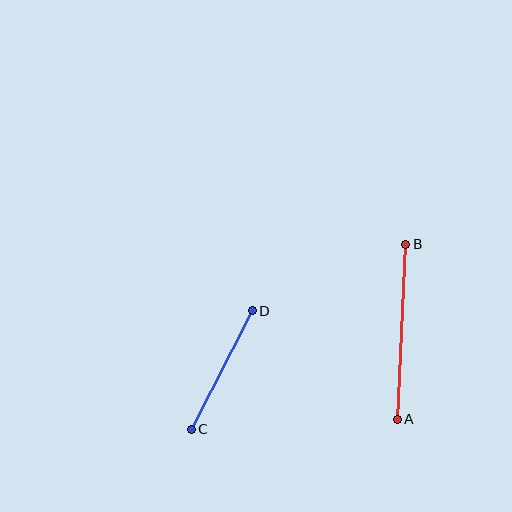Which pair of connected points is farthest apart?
Points A and B are farthest apart.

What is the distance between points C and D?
The distance is approximately 133 pixels.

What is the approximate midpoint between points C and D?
The midpoint is at approximately (222, 370) pixels.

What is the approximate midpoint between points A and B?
The midpoint is at approximately (401, 332) pixels.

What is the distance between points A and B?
The distance is approximately 175 pixels.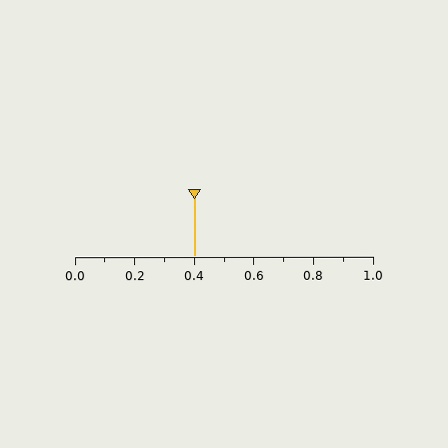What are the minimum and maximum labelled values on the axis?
The axis runs from 0.0 to 1.0.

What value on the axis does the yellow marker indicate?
The marker indicates approximately 0.4.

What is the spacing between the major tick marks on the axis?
The major ticks are spaced 0.2 apart.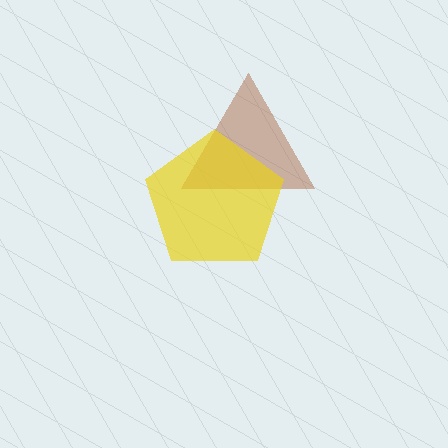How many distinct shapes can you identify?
There are 2 distinct shapes: a brown triangle, a yellow pentagon.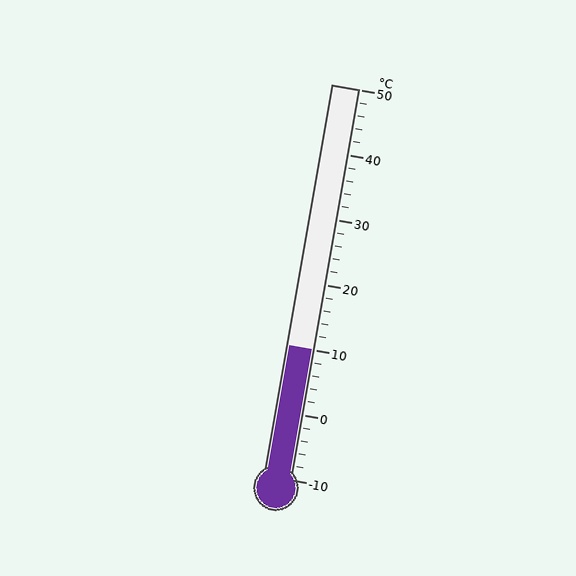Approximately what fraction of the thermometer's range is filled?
The thermometer is filled to approximately 35% of its range.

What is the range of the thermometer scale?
The thermometer scale ranges from -10°C to 50°C.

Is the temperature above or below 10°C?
The temperature is at 10°C.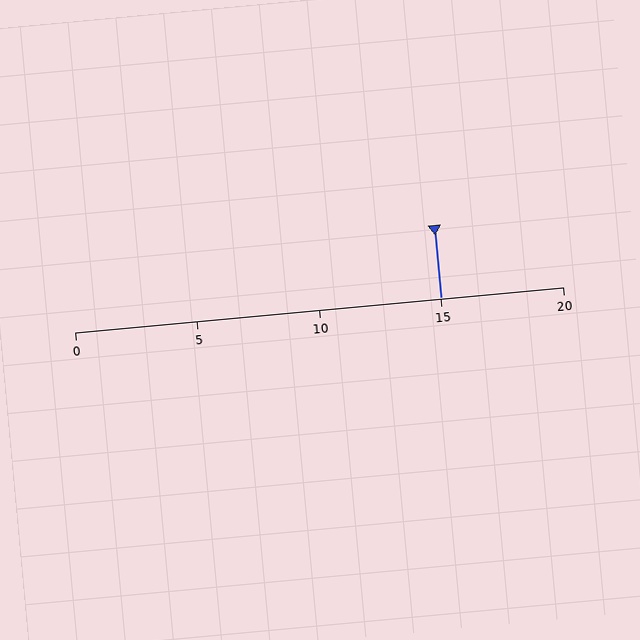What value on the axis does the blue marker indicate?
The marker indicates approximately 15.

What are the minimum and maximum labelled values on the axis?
The axis runs from 0 to 20.